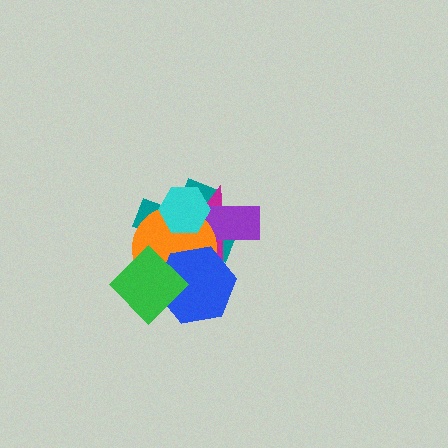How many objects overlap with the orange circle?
5 objects overlap with the orange circle.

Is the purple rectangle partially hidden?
No, no other shape covers it.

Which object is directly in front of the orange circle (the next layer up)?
The blue hexagon is directly in front of the orange circle.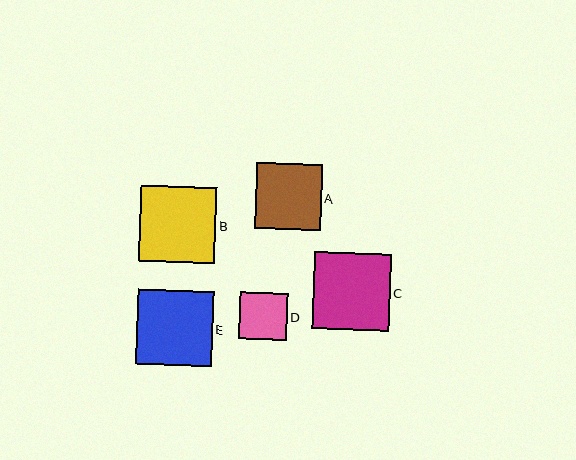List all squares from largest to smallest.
From largest to smallest: C, B, E, A, D.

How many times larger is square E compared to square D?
Square E is approximately 1.6 times the size of square D.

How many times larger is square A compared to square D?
Square A is approximately 1.4 times the size of square D.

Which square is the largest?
Square C is the largest with a size of approximately 77 pixels.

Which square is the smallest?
Square D is the smallest with a size of approximately 47 pixels.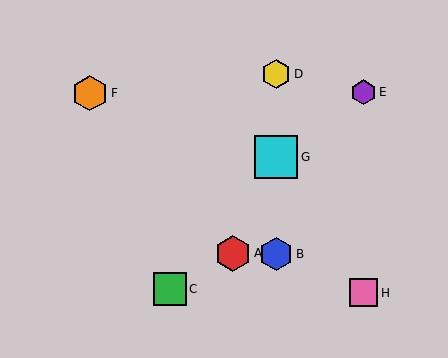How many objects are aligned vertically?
3 objects (B, D, G) are aligned vertically.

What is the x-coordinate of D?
Object D is at x≈276.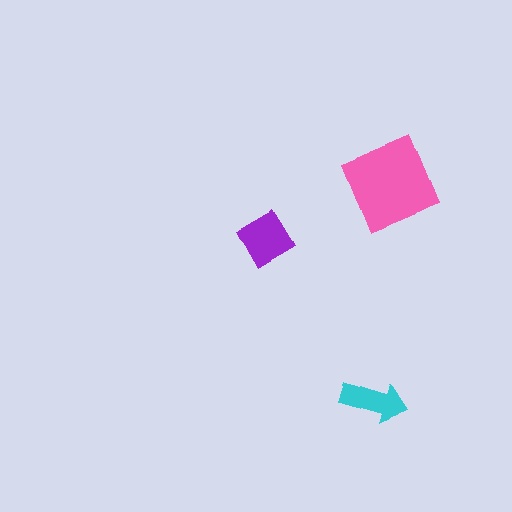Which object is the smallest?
The cyan arrow.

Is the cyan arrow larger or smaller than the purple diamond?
Smaller.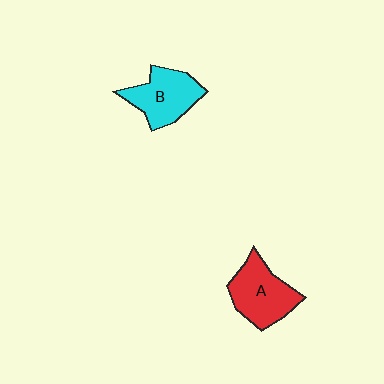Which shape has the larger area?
Shape A (red).